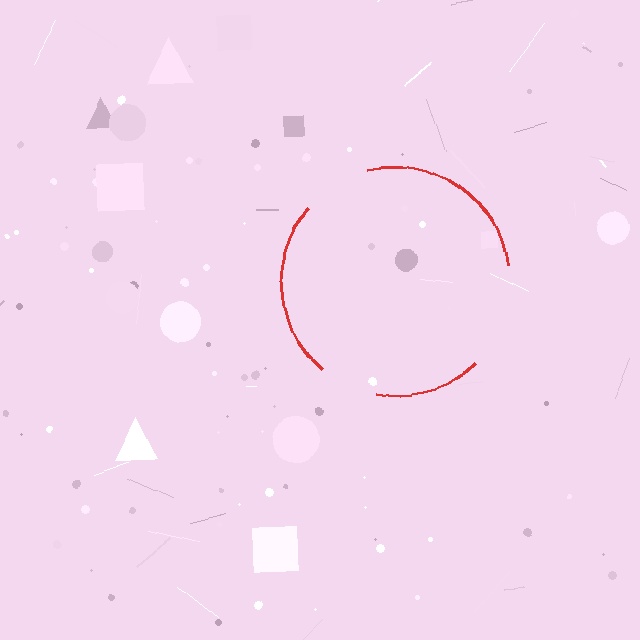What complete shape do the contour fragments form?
The contour fragments form a circle.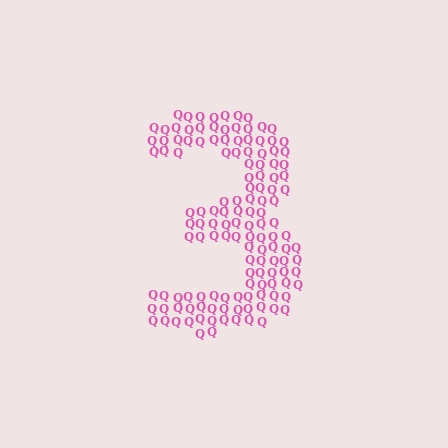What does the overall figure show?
The overall figure shows the digit 3.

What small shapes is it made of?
It is made of small letter Q's.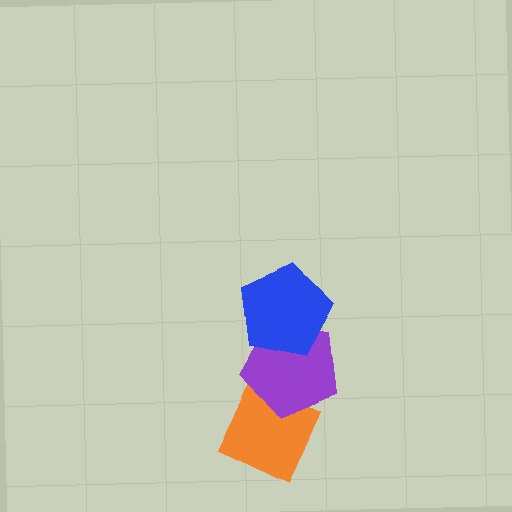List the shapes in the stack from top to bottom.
From top to bottom: the blue pentagon, the purple pentagon, the orange diamond.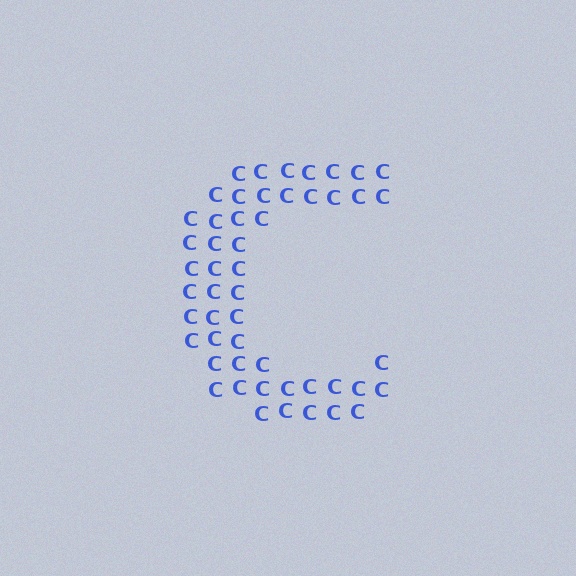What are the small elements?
The small elements are letter C's.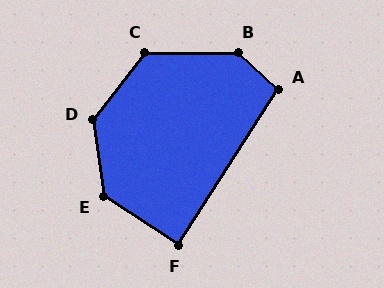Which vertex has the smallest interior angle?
F, at approximately 89 degrees.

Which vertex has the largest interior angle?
B, at approximately 137 degrees.